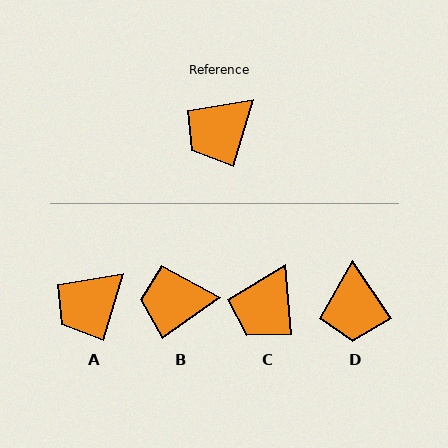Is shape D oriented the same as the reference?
No, it is off by about 51 degrees.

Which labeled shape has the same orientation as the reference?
A.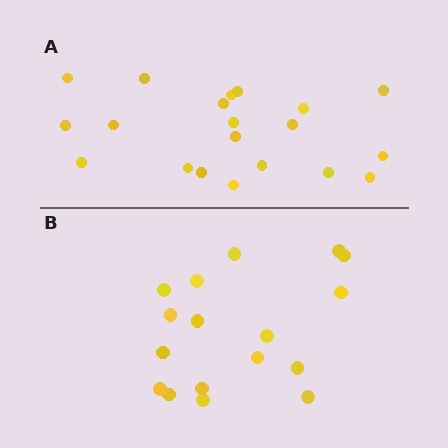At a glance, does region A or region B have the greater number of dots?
Region A (the top region) has more dots.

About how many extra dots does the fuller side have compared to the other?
Region A has just a few more — roughly 2 or 3 more dots than region B.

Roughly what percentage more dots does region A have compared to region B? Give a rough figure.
About 20% more.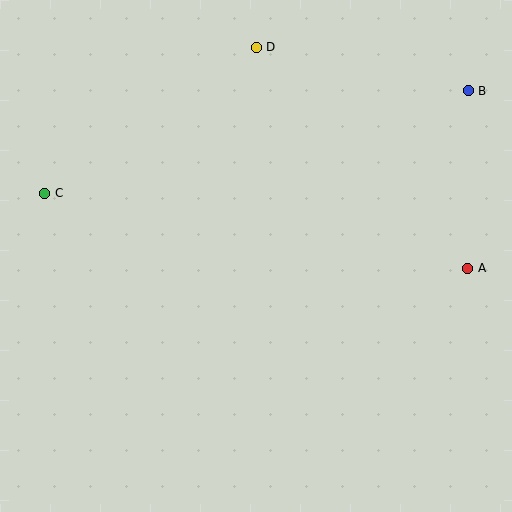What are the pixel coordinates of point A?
Point A is at (468, 269).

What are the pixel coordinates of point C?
Point C is at (45, 193).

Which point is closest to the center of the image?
Point D at (256, 47) is closest to the center.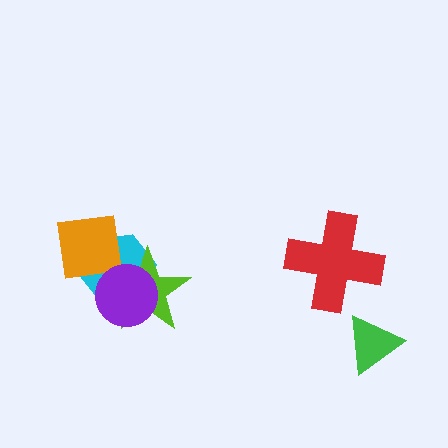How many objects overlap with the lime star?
3 objects overlap with the lime star.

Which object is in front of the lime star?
The purple circle is in front of the lime star.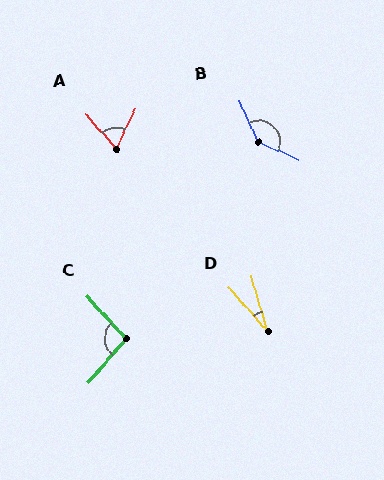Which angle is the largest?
B, at approximately 137 degrees.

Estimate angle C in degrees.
Approximately 96 degrees.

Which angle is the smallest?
D, at approximately 26 degrees.